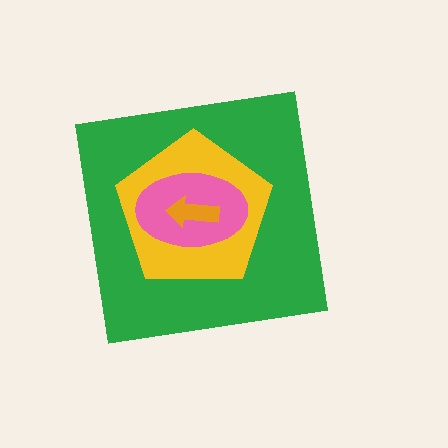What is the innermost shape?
The orange arrow.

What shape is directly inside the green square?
The yellow pentagon.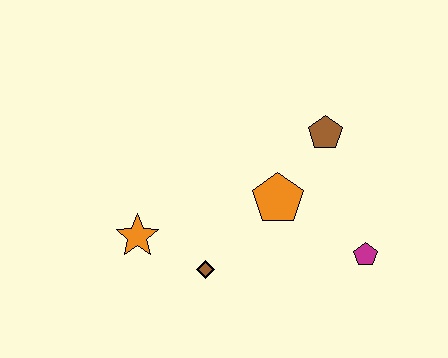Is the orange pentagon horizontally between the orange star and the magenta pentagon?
Yes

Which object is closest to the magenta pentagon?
The orange pentagon is closest to the magenta pentagon.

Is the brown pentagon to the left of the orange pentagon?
No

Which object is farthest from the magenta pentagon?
The orange star is farthest from the magenta pentagon.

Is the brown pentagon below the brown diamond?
No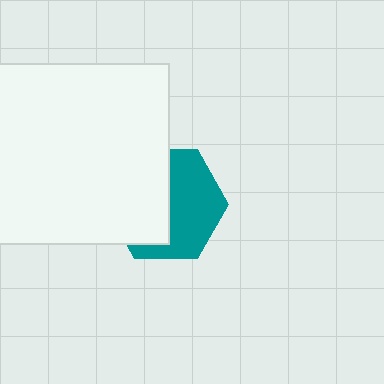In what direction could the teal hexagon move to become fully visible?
The teal hexagon could move right. That would shift it out from behind the white square entirely.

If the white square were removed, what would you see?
You would see the complete teal hexagon.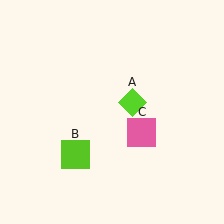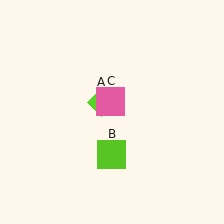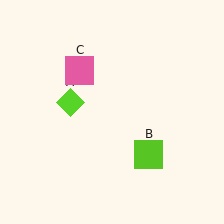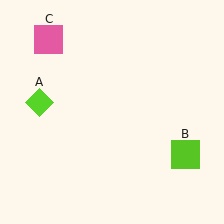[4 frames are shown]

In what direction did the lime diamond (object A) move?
The lime diamond (object A) moved left.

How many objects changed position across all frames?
3 objects changed position: lime diamond (object A), lime square (object B), pink square (object C).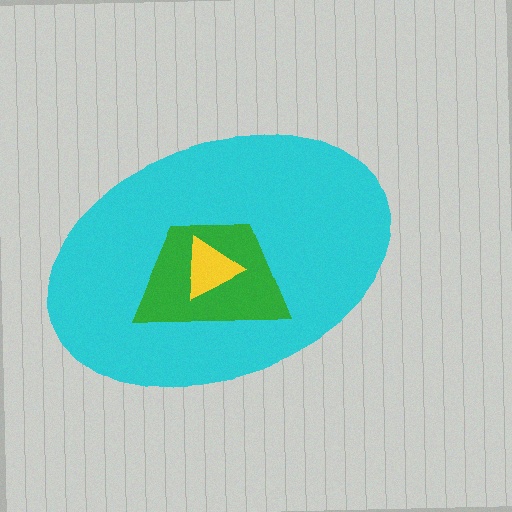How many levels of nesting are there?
3.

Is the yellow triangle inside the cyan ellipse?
Yes.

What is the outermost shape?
The cyan ellipse.